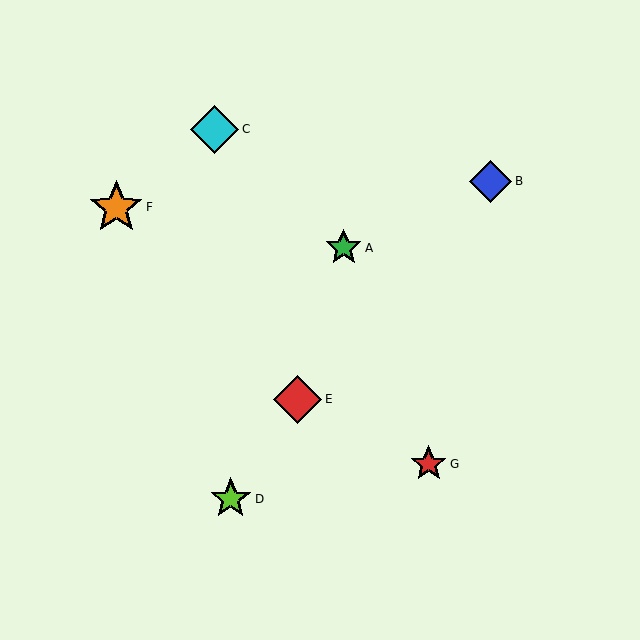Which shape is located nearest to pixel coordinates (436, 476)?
The red star (labeled G) at (429, 464) is nearest to that location.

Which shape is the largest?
The orange star (labeled F) is the largest.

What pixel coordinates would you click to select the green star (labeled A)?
Click at (344, 248) to select the green star A.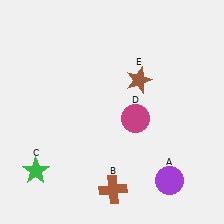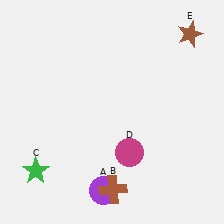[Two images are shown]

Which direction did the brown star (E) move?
The brown star (E) moved right.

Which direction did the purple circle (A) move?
The purple circle (A) moved left.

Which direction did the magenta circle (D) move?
The magenta circle (D) moved down.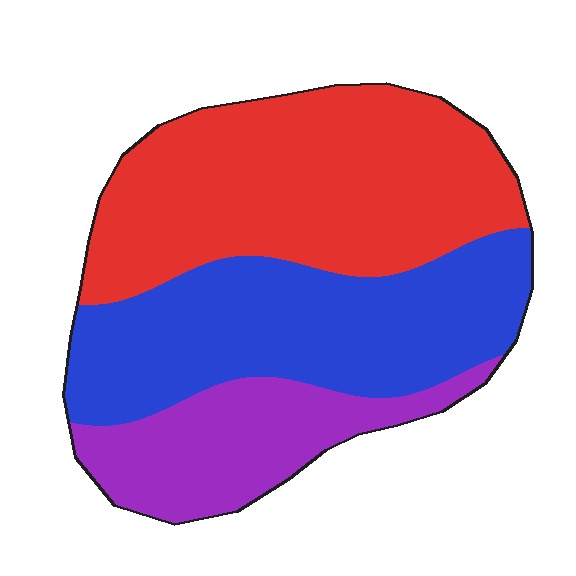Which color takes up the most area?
Red, at roughly 45%.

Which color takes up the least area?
Purple, at roughly 20%.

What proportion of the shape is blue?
Blue takes up about three eighths (3/8) of the shape.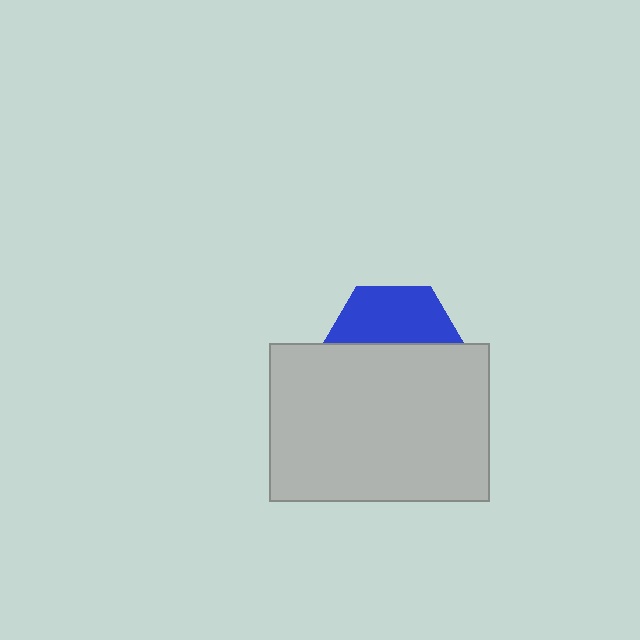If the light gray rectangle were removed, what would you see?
You would see the complete blue hexagon.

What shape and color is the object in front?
The object in front is a light gray rectangle.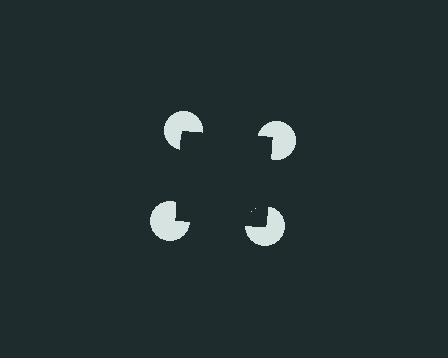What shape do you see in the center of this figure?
An illusory square — its edges are inferred from the aligned wedge cuts in the pac-man discs, not physically drawn.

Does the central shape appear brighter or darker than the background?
It typically appears slightly darker than the background, even though no actual brightness change is drawn.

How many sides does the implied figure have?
4 sides.